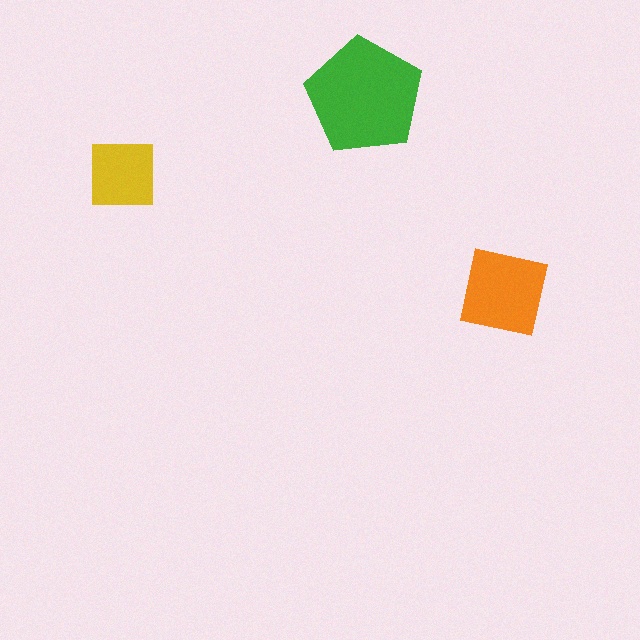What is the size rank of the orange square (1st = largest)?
2nd.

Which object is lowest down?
The orange square is bottommost.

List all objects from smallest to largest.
The yellow square, the orange square, the green pentagon.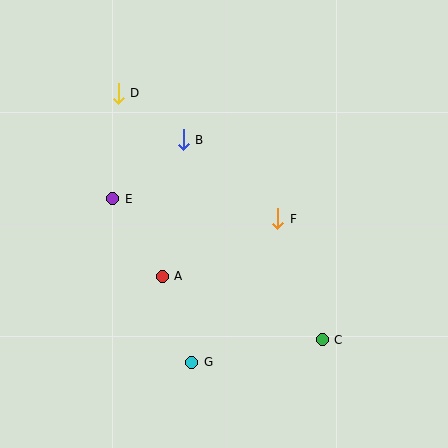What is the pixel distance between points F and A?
The distance between F and A is 129 pixels.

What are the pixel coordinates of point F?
Point F is at (278, 219).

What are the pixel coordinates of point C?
Point C is at (322, 340).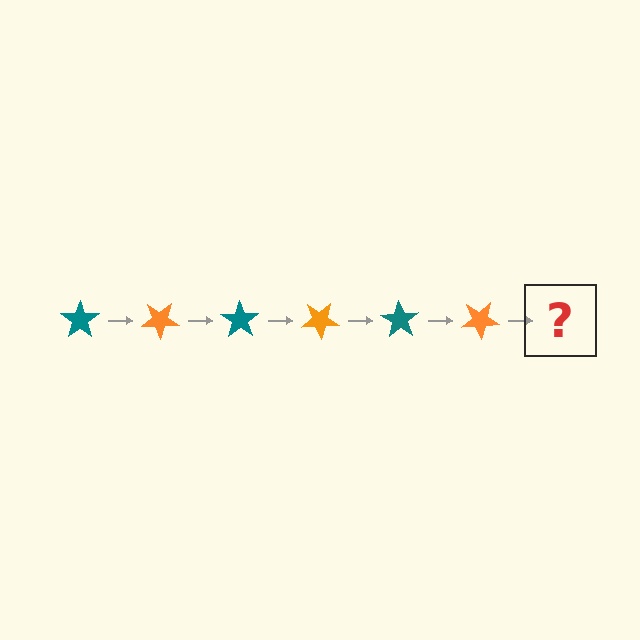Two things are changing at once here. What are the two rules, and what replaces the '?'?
The two rules are that it rotates 35 degrees each step and the color cycles through teal and orange. The '?' should be a teal star, rotated 210 degrees from the start.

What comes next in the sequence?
The next element should be a teal star, rotated 210 degrees from the start.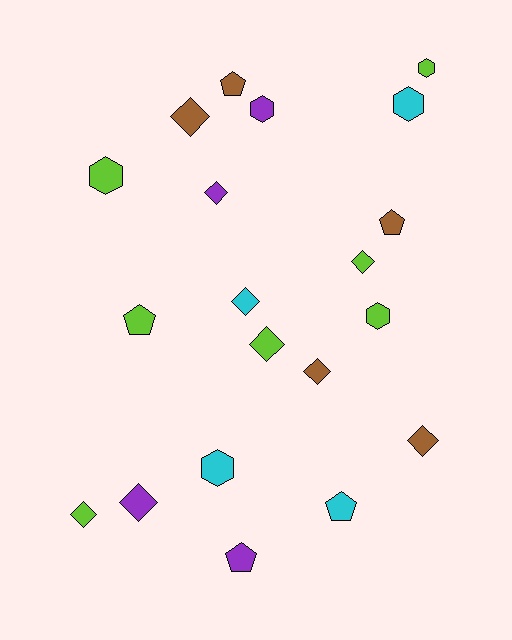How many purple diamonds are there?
There are 2 purple diamonds.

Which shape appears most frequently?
Diamond, with 9 objects.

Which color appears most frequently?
Lime, with 7 objects.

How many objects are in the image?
There are 20 objects.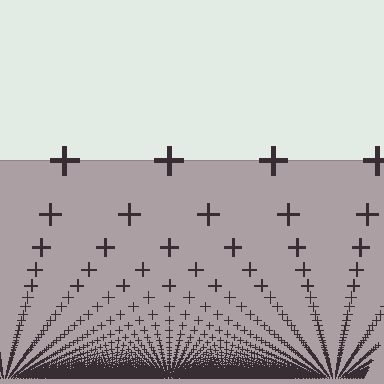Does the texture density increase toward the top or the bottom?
Density increases toward the bottom.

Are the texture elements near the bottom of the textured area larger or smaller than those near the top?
Smaller. The gradient is inverted — elements near the bottom are smaller and denser.